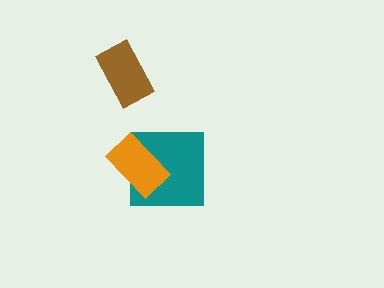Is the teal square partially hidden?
Yes, it is partially covered by another shape.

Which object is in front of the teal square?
The orange rectangle is in front of the teal square.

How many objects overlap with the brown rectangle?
0 objects overlap with the brown rectangle.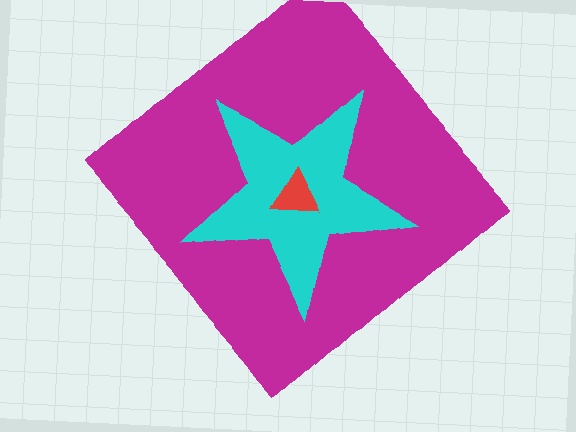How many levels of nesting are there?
3.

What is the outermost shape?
The magenta diamond.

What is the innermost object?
The red triangle.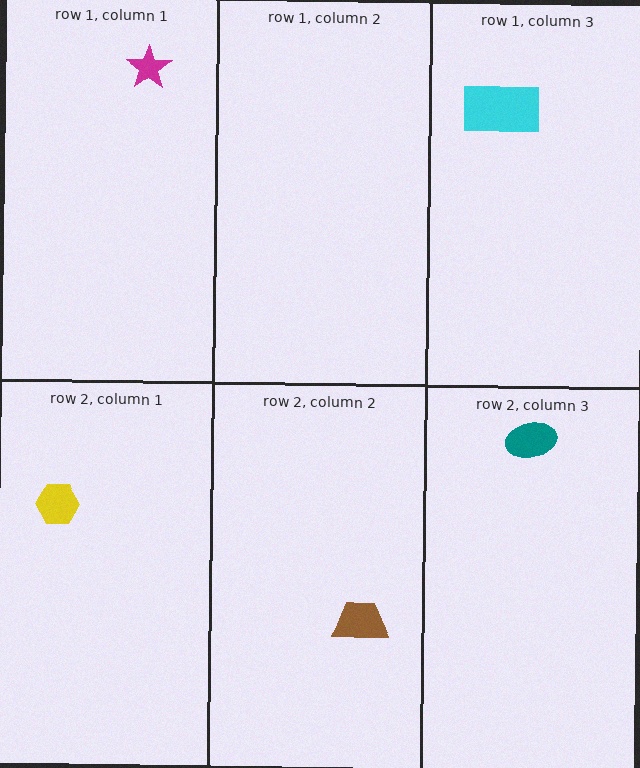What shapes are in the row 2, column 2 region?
The brown trapezoid.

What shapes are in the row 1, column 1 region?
The magenta star.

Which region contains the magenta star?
The row 1, column 1 region.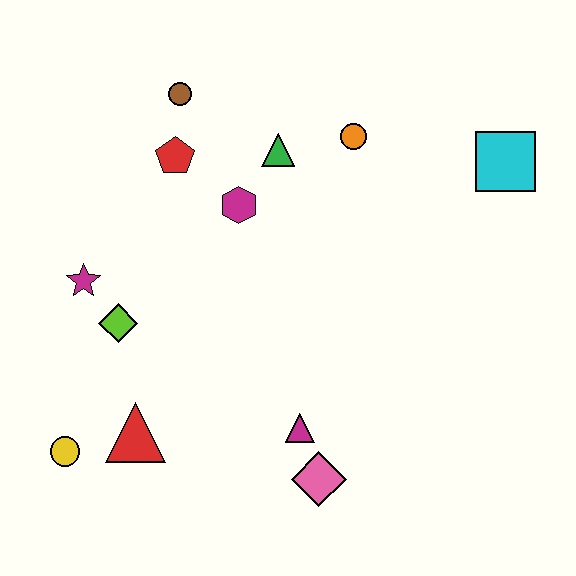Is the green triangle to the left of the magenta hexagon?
No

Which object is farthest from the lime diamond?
The cyan square is farthest from the lime diamond.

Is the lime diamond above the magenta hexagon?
No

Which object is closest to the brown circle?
The red pentagon is closest to the brown circle.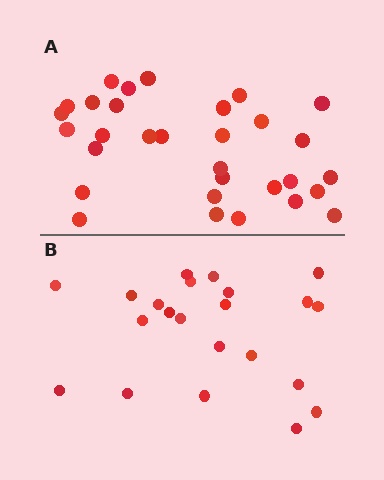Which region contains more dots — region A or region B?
Region A (the top region) has more dots.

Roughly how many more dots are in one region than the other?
Region A has roughly 8 or so more dots than region B.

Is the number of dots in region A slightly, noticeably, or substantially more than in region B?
Region A has noticeably more, but not dramatically so. The ratio is roughly 1.4 to 1.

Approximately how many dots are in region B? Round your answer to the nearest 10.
About 20 dots. (The exact count is 22, which rounds to 20.)